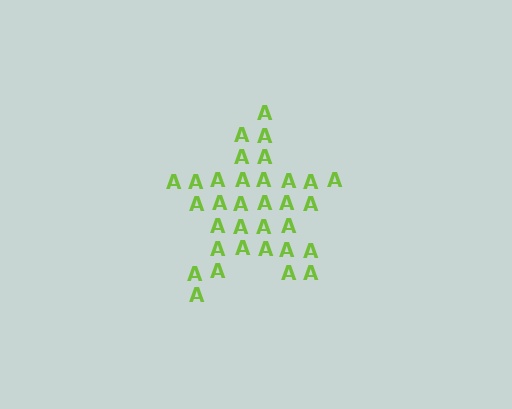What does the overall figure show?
The overall figure shows a star.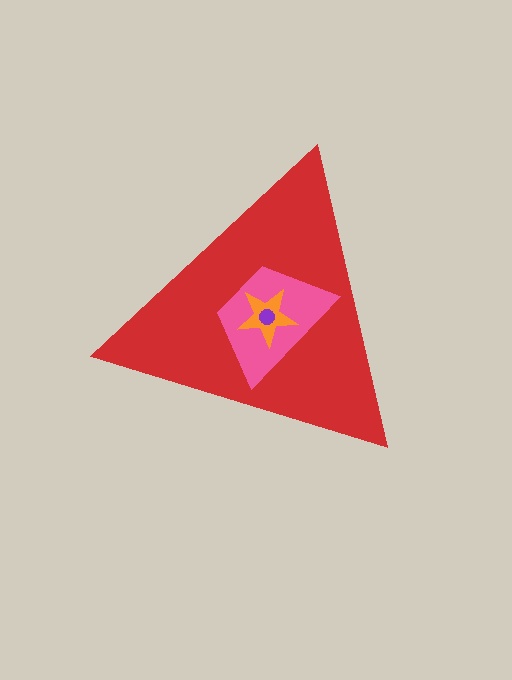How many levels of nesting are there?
4.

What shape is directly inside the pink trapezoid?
The orange star.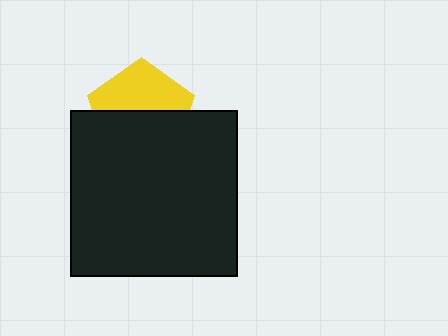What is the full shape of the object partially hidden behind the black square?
The partially hidden object is a yellow pentagon.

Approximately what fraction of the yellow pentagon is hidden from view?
Roughly 53% of the yellow pentagon is hidden behind the black square.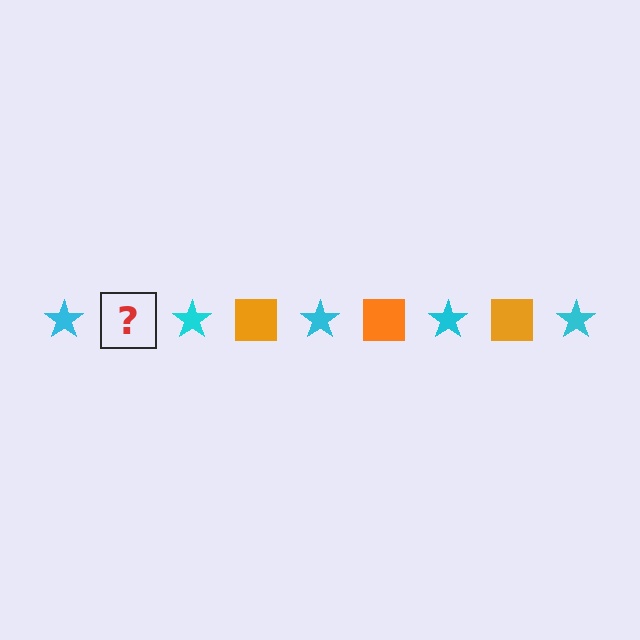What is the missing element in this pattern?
The missing element is an orange square.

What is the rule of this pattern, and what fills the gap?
The rule is that the pattern alternates between cyan star and orange square. The gap should be filled with an orange square.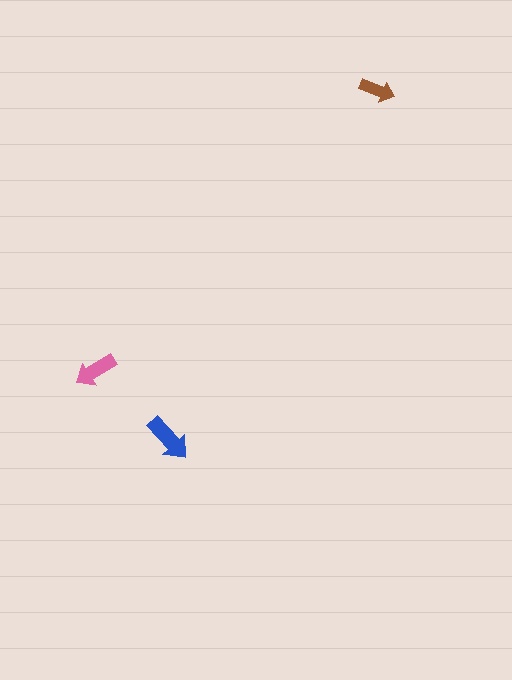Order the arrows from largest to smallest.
the blue one, the pink one, the brown one.